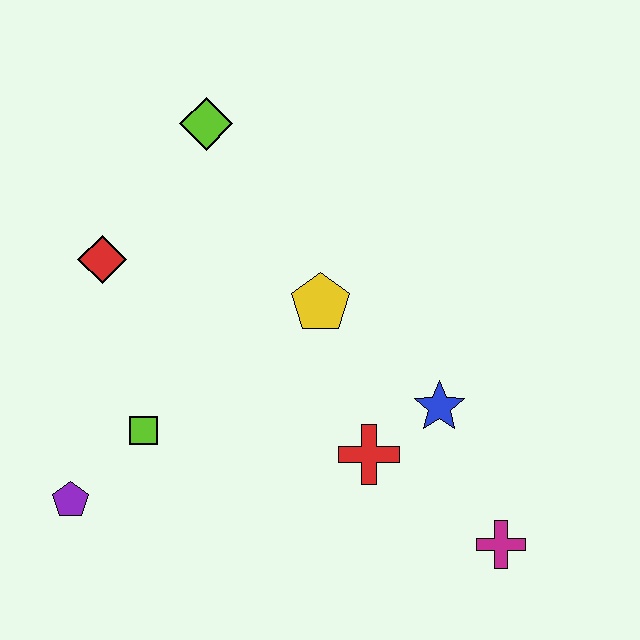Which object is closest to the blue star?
The red cross is closest to the blue star.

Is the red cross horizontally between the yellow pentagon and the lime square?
No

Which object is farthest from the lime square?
The magenta cross is farthest from the lime square.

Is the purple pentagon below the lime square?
Yes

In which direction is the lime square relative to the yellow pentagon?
The lime square is to the left of the yellow pentagon.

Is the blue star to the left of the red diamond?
No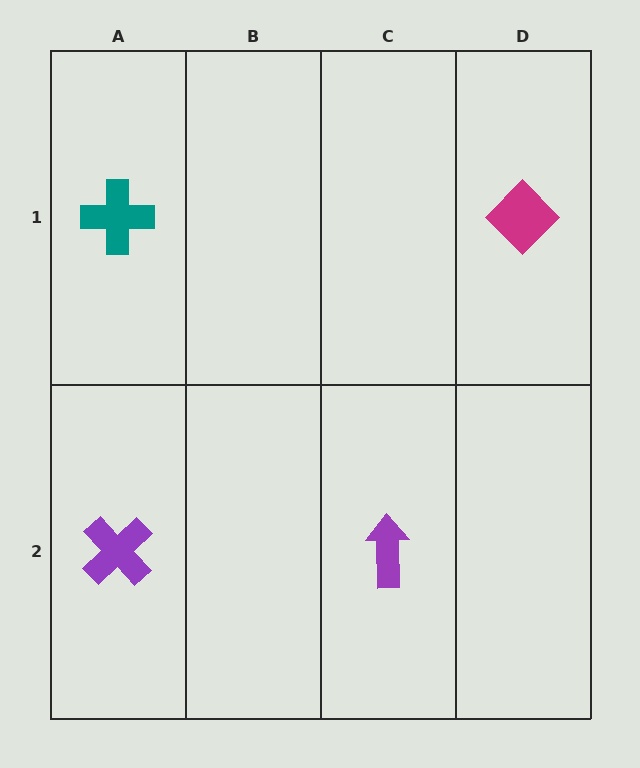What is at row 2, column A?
A purple cross.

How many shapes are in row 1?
2 shapes.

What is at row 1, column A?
A teal cross.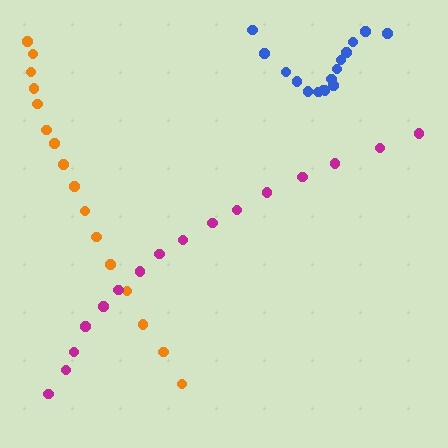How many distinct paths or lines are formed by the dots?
There are 3 distinct paths.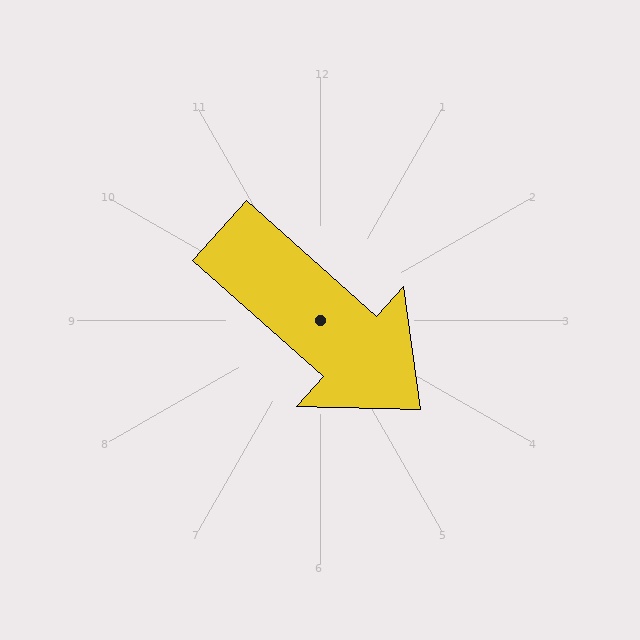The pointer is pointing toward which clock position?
Roughly 4 o'clock.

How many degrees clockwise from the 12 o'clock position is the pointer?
Approximately 132 degrees.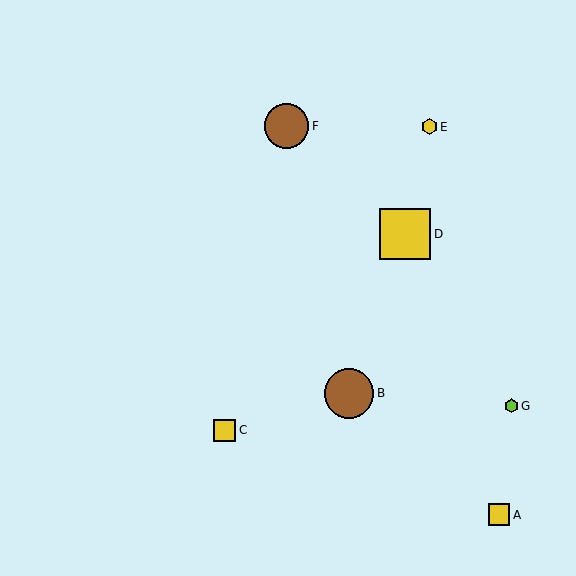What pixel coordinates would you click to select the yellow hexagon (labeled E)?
Click at (429, 127) to select the yellow hexagon E.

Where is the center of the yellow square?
The center of the yellow square is at (405, 234).